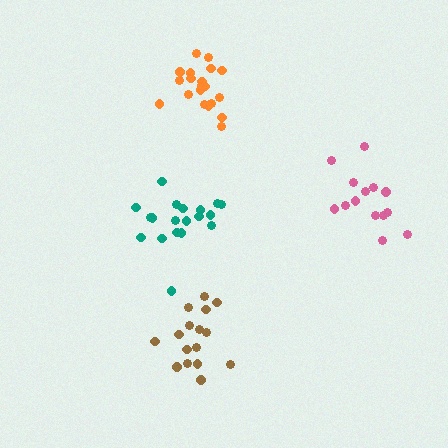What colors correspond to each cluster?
The clusters are colored: pink, brown, teal, orange.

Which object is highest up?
The orange cluster is topmost.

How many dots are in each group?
Group 1: 14 dots, Group 2: 16 dots, Group 3: 19 dots, Group 4: 20 dots (69 total).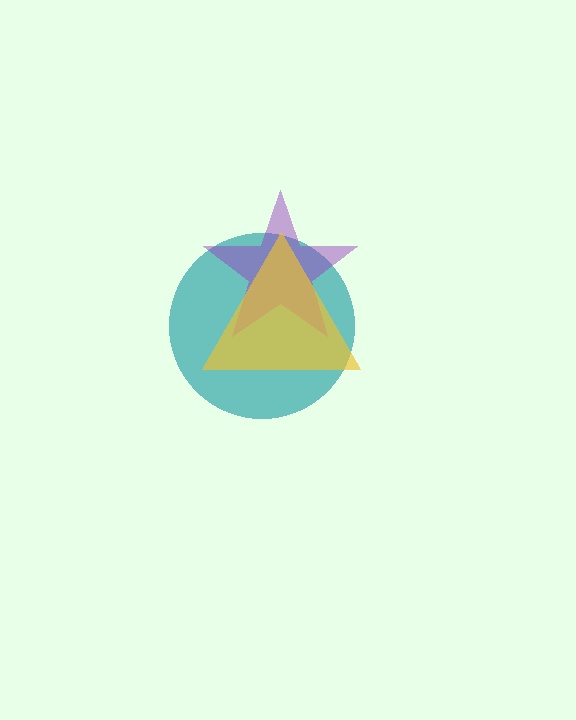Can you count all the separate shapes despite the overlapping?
Yes, there are 3 separate shapes.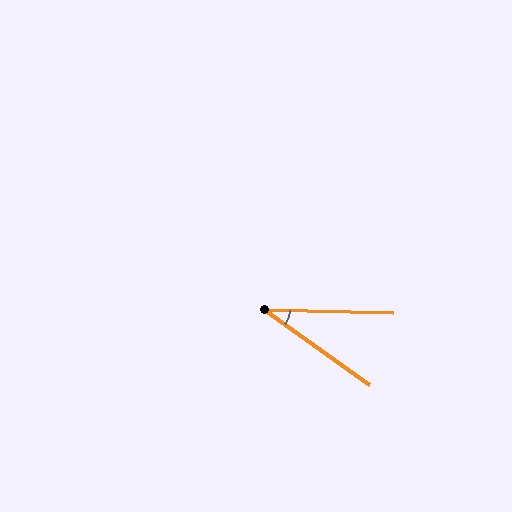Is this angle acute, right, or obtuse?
It is acute.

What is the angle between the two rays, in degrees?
Approximately 34 degrees.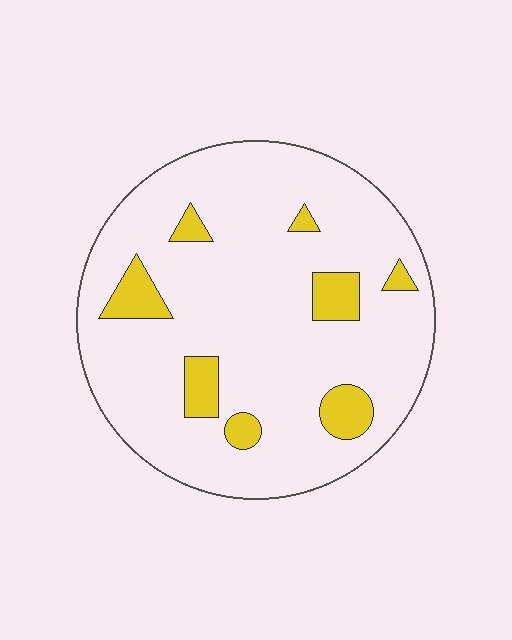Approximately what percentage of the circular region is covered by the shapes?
Approximately 10%.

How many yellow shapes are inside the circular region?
8.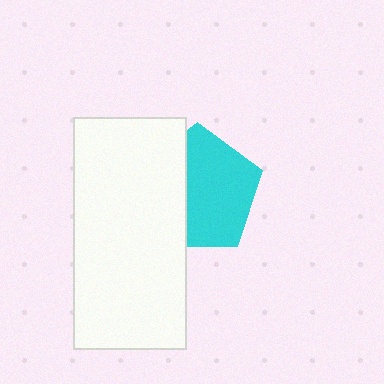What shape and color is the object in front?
The object in front is a white rectangle.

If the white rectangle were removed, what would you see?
You would see the complete cyan pentagon.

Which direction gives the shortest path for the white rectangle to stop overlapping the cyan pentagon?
Moving left gives the shortest separation.